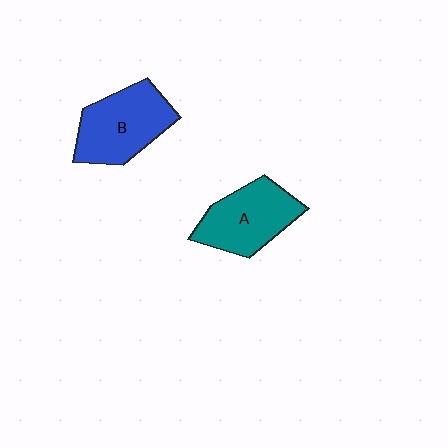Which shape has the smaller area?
Shape A (teal).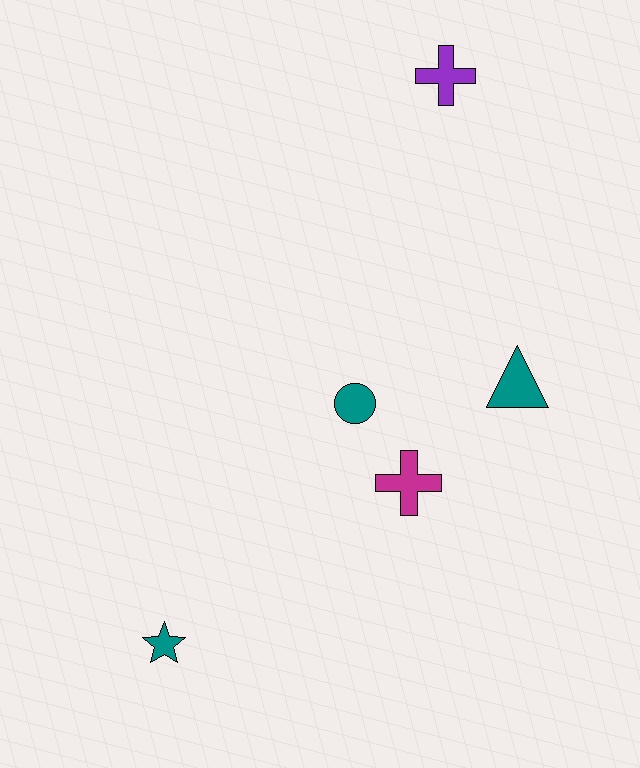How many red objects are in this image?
There are no red objects.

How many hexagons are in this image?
There are no hexagons.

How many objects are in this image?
There are 5 objects.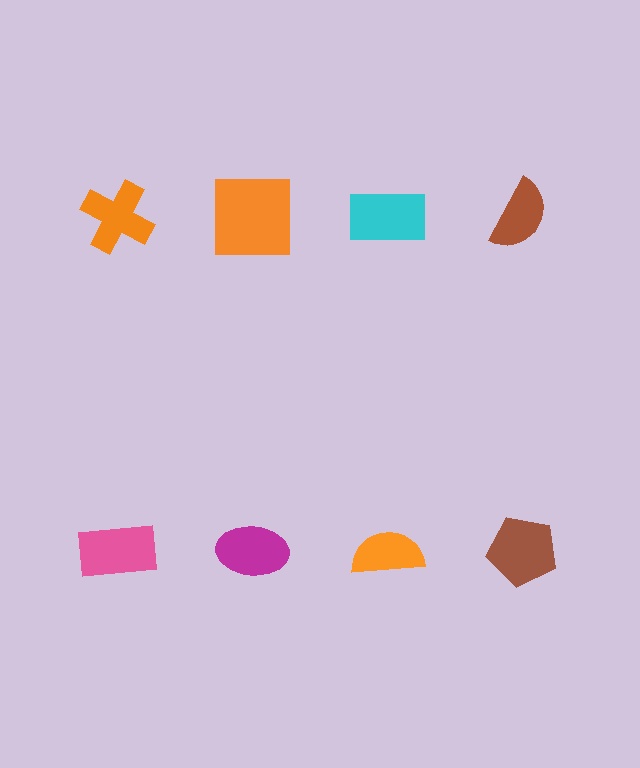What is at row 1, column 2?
An orange square.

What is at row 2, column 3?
An orange semicircle.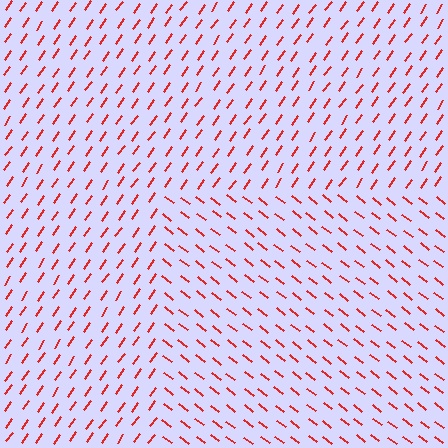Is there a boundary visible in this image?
Yes, there is a texture boundary formed by a change in line orientation.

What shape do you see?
I see a rectangle.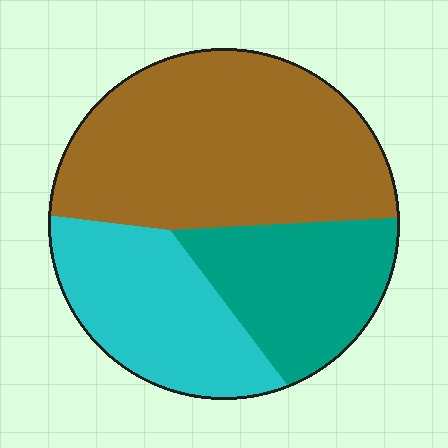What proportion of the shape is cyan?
Cyan takes up about one quarter (1/4) of the shape.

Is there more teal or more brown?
Brown.